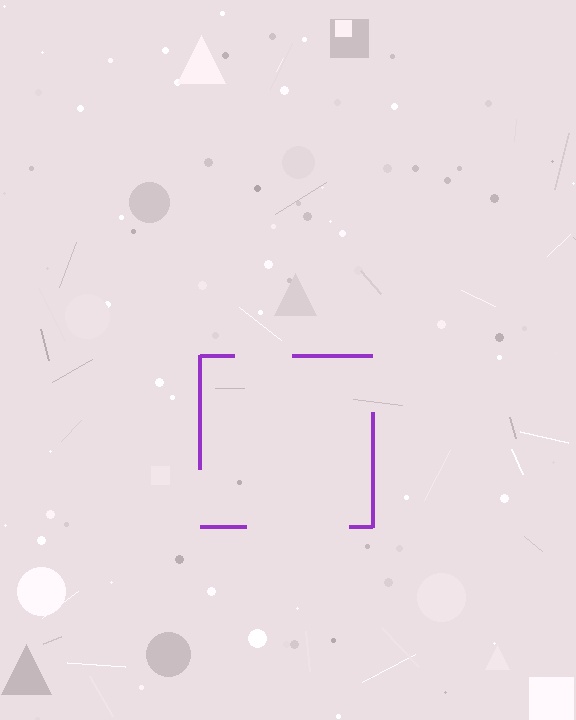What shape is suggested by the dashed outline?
The dashed outline suggests a square.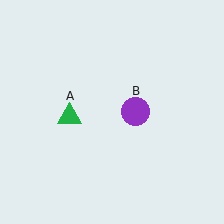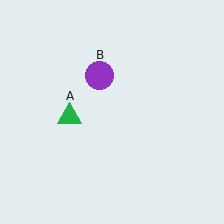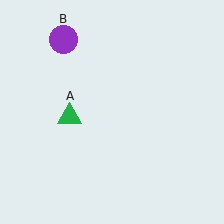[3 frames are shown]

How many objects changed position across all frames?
1 object changed position: purple circle (object B).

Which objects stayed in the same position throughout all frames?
Green triangle (object A) remained stationary.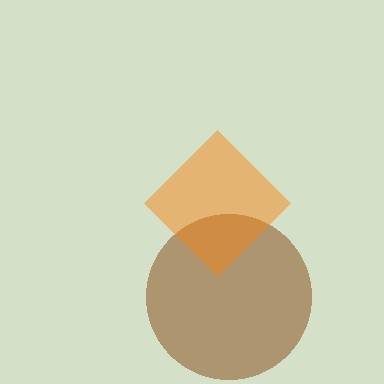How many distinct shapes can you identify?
There are 2 distinct shapes: a brown circle, an orange diamond.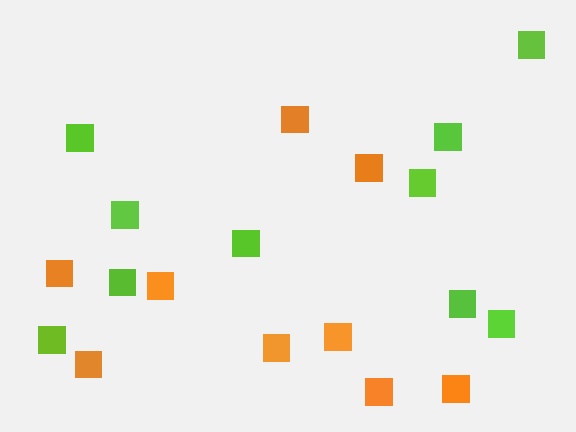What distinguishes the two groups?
There are 2 groups: one group of orange squares (9) and one group of lime squares (10).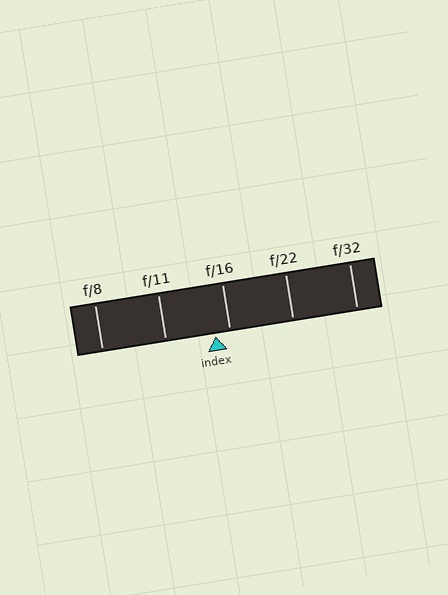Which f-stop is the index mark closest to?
The index mark is closest to f/16.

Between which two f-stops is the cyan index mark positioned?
The index mark is between f/11 and f/16.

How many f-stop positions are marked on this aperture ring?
There are 5 f-stop positions marked.